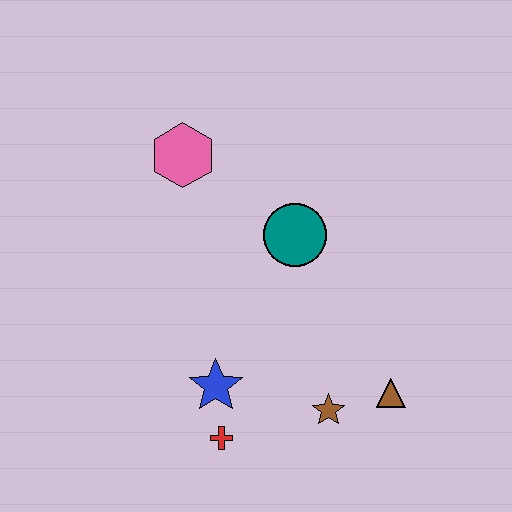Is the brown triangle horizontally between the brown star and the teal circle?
No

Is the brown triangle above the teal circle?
No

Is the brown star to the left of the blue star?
No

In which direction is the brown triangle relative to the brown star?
The brown triangle is to the right of the brown star.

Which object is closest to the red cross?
The blue star is closest to the red cross.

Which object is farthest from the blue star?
The pink hexagon is farthest from the blue star.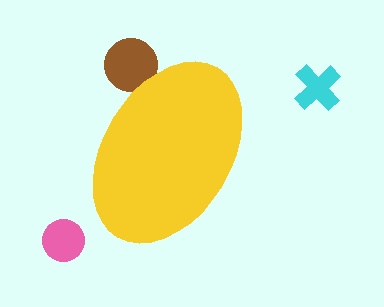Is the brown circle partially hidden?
Yes, the brown circle is partially hidden behind the yellow ellipse.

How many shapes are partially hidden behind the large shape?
1 shape is partially hidden.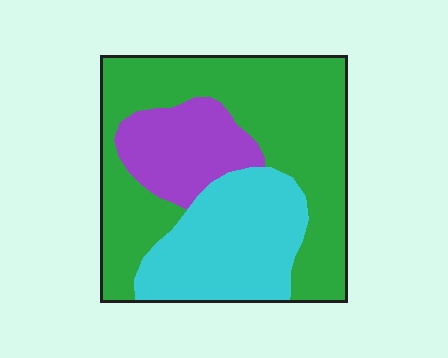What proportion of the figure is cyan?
Cyan takes up about one quarter (1/4) of the figure.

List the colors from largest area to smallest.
From largest to smallest: green, cyan, purple.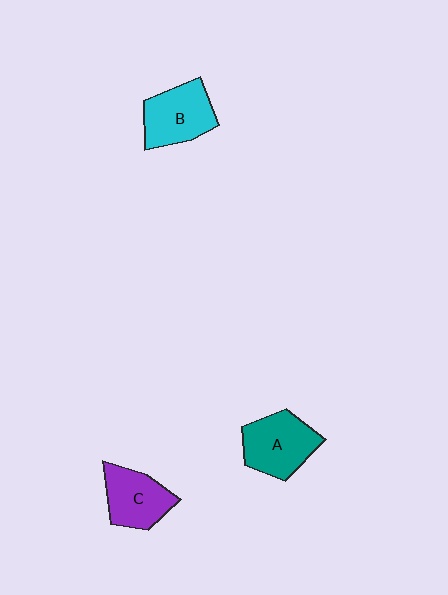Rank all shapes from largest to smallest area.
From largest to smallest: A (teal), B (cyan), C (purple).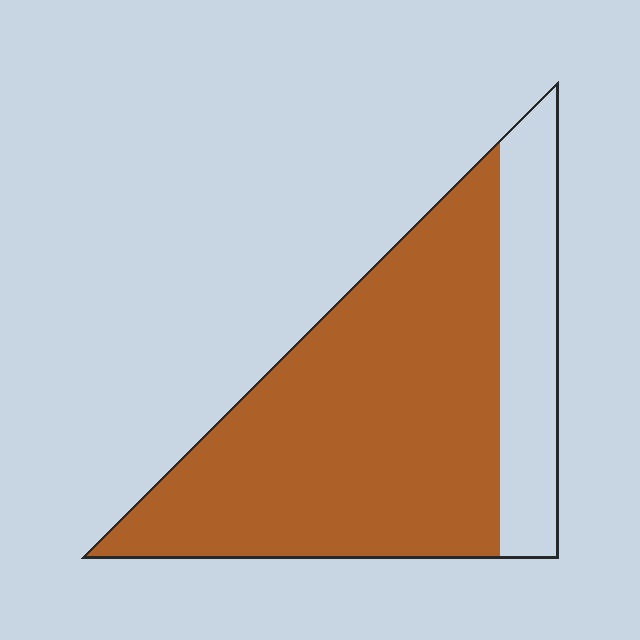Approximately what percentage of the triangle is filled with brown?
Approximately 75%.